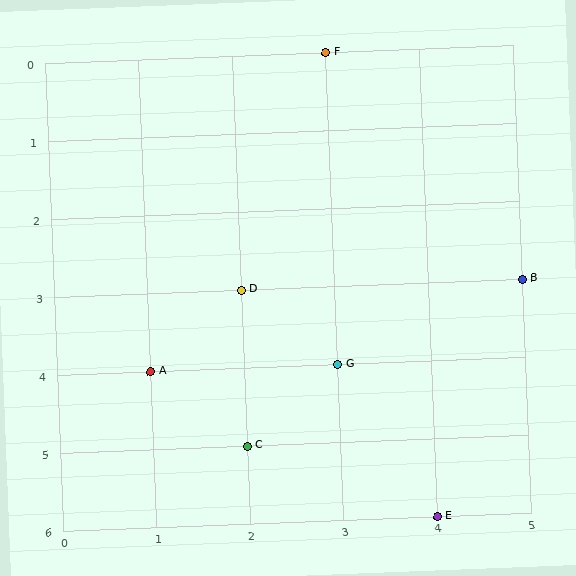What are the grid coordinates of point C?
Point C is at grid coordinates (2, 5).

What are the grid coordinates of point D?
Point D is at grid coordinates (2, 3).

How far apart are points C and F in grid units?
Points C and F are 1 column and 5 rows apart (about 5.1 grid units diagonally).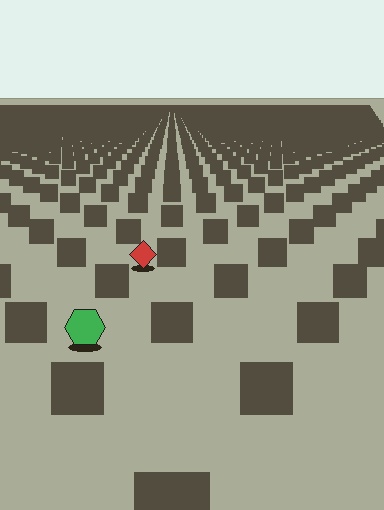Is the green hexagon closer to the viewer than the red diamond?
Yes. The green hexagon is closer — you can tell from the texture gradient: the ground texture is coarser near it.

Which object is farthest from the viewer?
The red diamond is farthest from the viewer. It appears smaller and the ground texture around it is denser.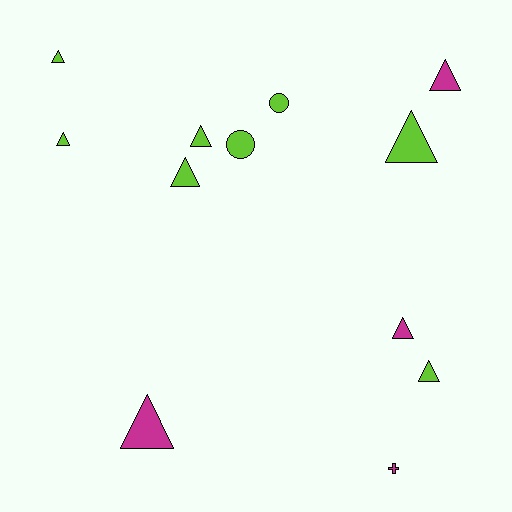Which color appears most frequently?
Lime, with 8 objects.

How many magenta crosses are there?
There is 1 magenta cross.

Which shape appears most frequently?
Triangle, with 9 objects.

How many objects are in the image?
There are 12 objects.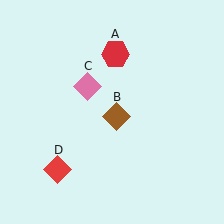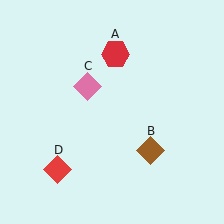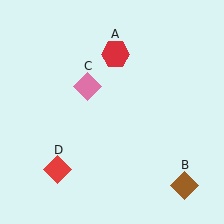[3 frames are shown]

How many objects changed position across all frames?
1 object changed position: brown diamond (object B).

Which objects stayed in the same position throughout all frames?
Red hexagon (object A) and pink diamond (object C) and red diamond (object D) remained stationary.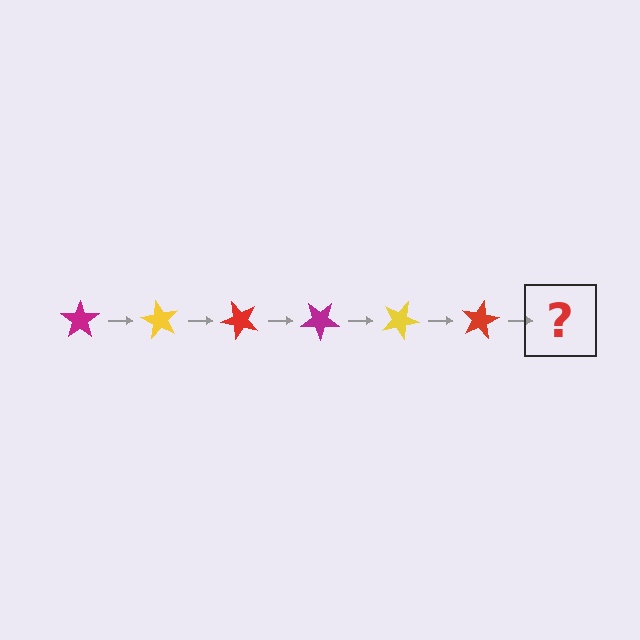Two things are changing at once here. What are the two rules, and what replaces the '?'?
The two rules are that it rotates 60 degrees each step and the color cycles through magenta, yellow, and red. The '?' should be a magenta star, rotated 360 degrees from the start.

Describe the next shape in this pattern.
It should be a magenta star, rotated 360 degrees from the start.